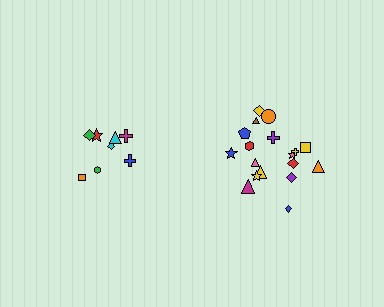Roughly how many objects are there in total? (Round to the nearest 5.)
Roughly 25 objects in total.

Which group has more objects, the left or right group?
The right group.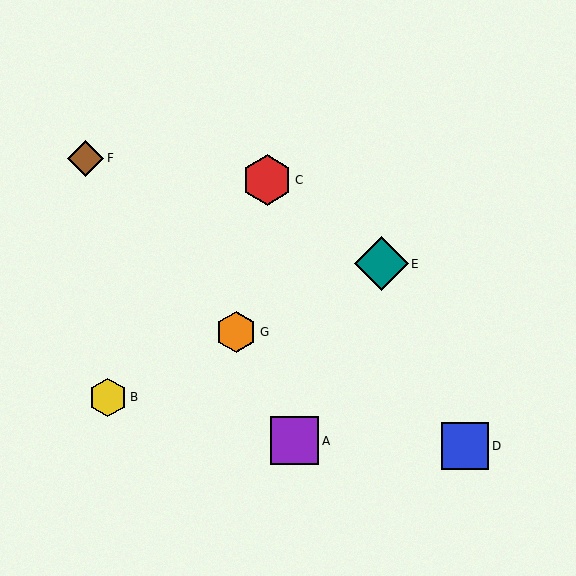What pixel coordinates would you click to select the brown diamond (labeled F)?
Click at (85, 158) to select the brown diamond F.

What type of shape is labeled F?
Shape F is a brown diamond.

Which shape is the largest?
The teal diamond (labeled E) is the largest.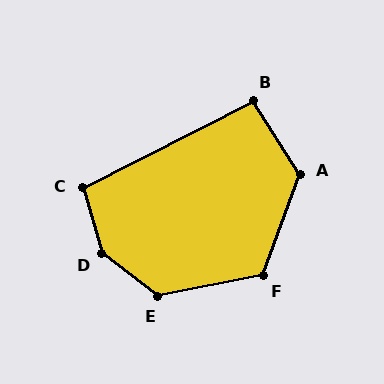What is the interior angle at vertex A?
Approximately 127 degrees (obtuse).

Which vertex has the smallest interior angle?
B, at approximately 96 degrees.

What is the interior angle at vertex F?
Approximately 121 degrees (obtuse).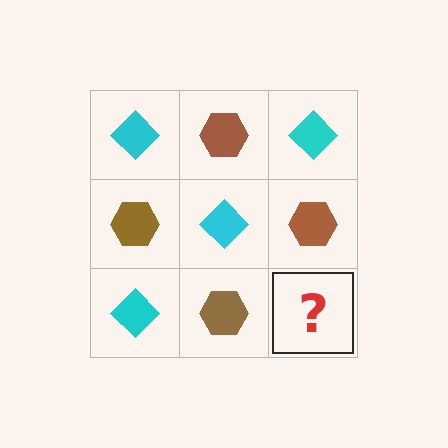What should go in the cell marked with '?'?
The missing cell should contain a cyan diamond.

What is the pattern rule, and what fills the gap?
The rule is that it alternates cyan diamond and brown hexagon in a checkerboard pattern. The gap should be filled with a cyan diamond.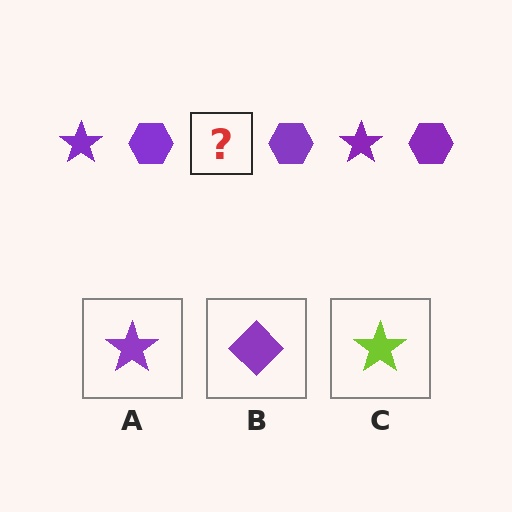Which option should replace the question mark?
Option A.